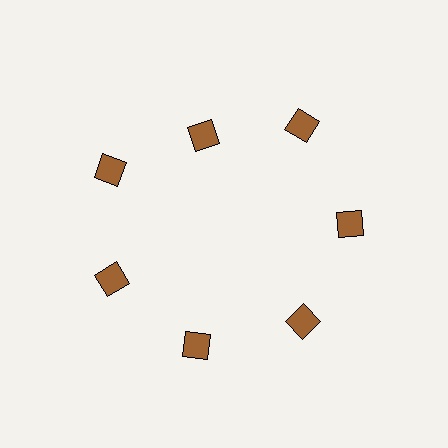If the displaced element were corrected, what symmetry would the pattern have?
It would have 7-fold rotational symmetry — the pattern would map onto itself every 51 degrees.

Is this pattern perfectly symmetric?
No. The 7 brown squares are arranged in a ring, but one element near the 12 o'clock position is pulled inward toward the center, breaking the 7-fold rotational symmetry.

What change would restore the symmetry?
The symmetry would be restored by moving it outward, back onto the ring so that all 7 squares sit at equal angles and equal distance from the center.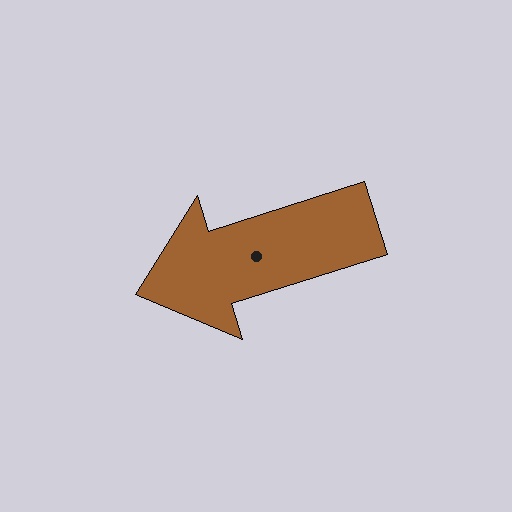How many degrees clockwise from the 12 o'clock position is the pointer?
Approximately 252 degrees.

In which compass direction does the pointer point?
West.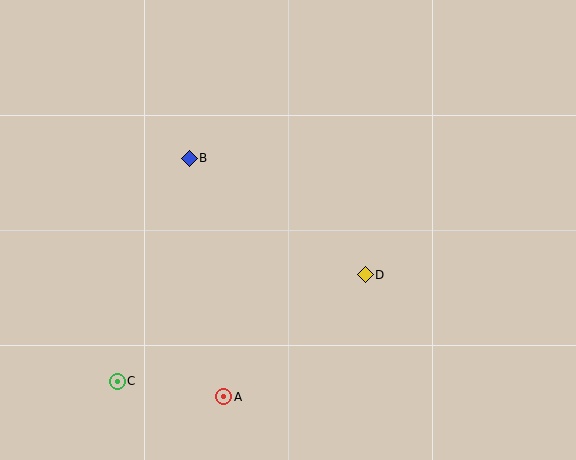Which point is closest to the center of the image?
Point D at (365, 275) is closest to the center.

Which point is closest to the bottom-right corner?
Point D is closest to the bottom-right corner.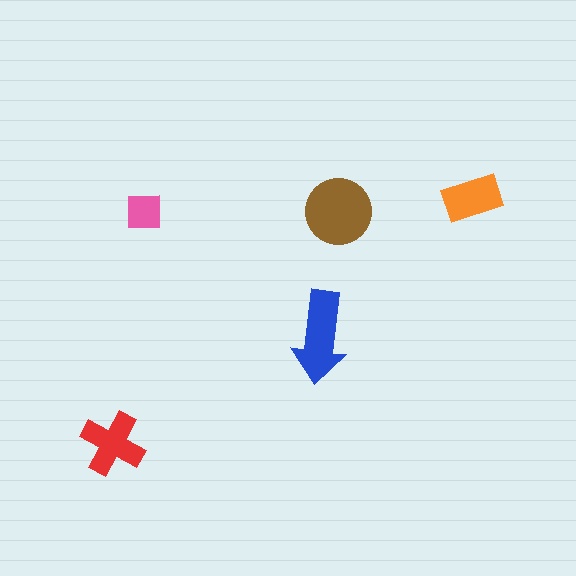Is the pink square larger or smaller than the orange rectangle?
Smaller.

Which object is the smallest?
The pink square.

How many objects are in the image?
There are 5 objects in the image.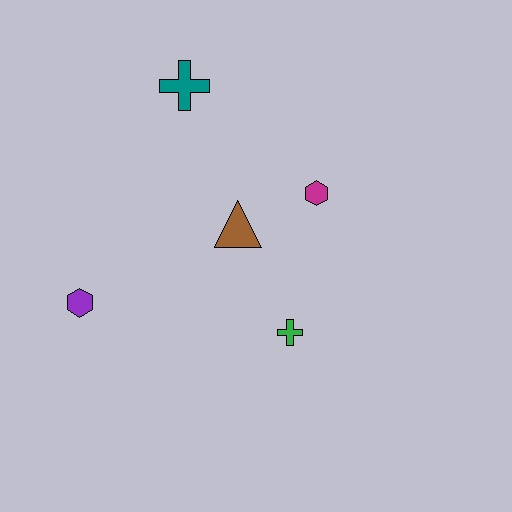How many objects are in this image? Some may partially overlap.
There are 5 objects.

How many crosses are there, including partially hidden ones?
There are 2 crosses.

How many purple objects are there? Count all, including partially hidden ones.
There is 1 purple object.